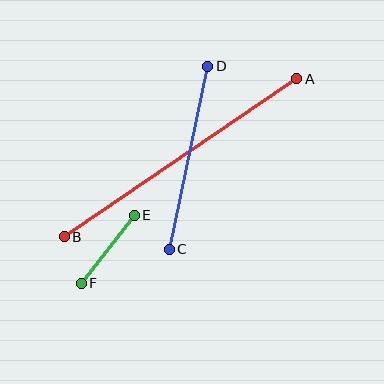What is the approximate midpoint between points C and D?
The midpoint is at approximately (188, 158) pixels.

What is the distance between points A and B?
The distance is approximately 281 pixels.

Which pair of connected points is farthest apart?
Points A and B are farthest apart.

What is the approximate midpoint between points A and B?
The midpoint is at approximately (180, 158) pixels.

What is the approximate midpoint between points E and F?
The midpoint is at approximately (108, 249) pixels.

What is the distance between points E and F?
The distance is approximately 87 pixels.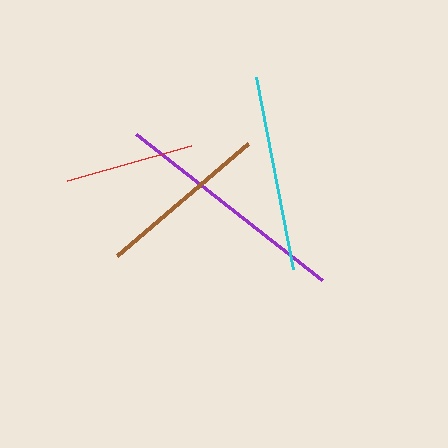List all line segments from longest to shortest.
From longest to shortest: purple, cyan, brown, red.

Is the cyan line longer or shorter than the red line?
The cyan line is longer than the red line.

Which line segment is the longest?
The purple line is the longest at approximately 237 pixels.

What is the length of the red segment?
The red segment is approximately 130 pixels long.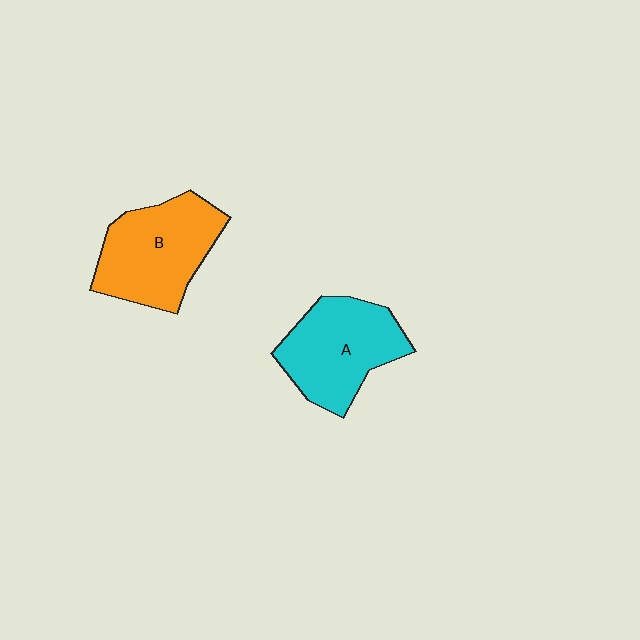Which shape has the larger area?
Shape B (orange).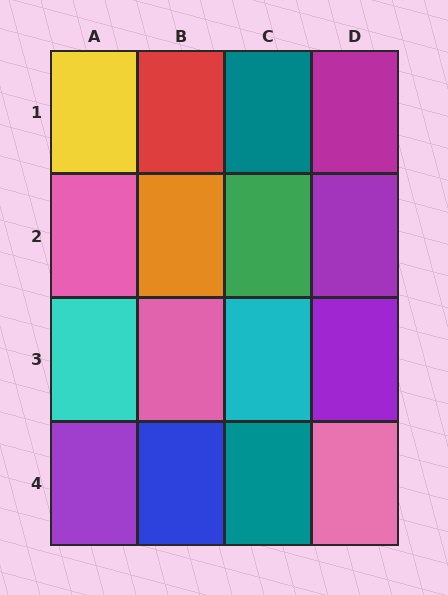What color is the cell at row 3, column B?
Pink.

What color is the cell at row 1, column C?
Teal.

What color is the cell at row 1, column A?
Yellow.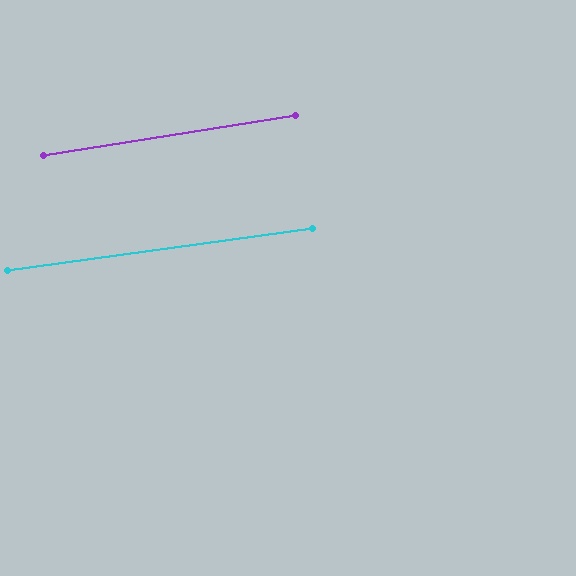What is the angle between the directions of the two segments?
Approximately 1 degree.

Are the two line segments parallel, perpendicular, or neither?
Parallel — their directions differ by only 1.0°.